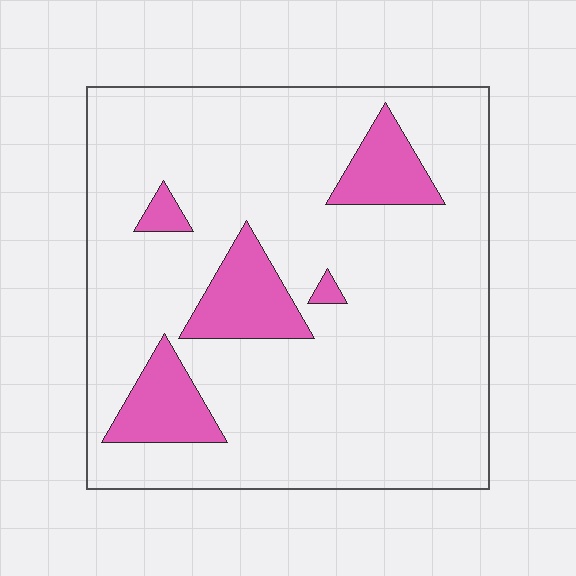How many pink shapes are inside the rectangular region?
5.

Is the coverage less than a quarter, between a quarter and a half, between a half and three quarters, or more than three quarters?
Less than a quarter.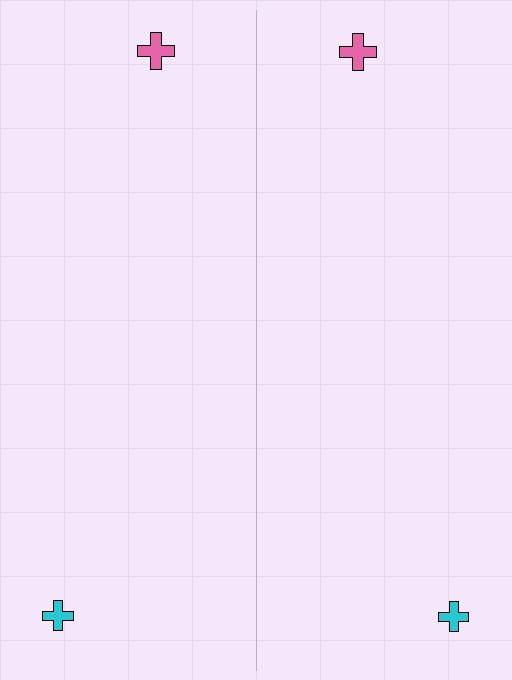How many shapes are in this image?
There are 4 shapes in this image.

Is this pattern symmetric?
Yes, this pattern has bilateral (reflection) symmetry.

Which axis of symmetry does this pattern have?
The pattern has a vertical axis of symmetry running through the center of the image.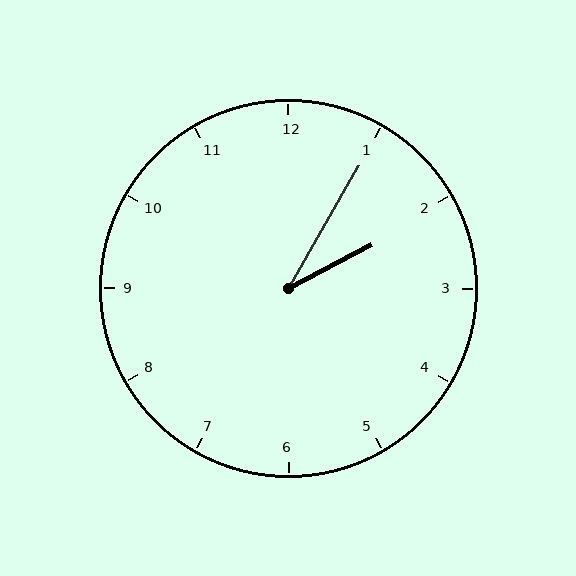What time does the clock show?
2:05.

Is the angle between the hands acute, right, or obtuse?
It is acute.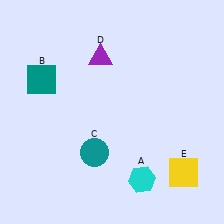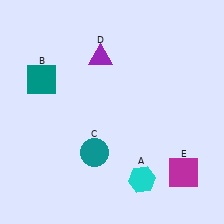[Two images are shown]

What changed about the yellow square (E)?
In Image 1, E is yellow. In Image 2, it changed to magenta.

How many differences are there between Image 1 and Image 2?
There is 1 difference between the two images.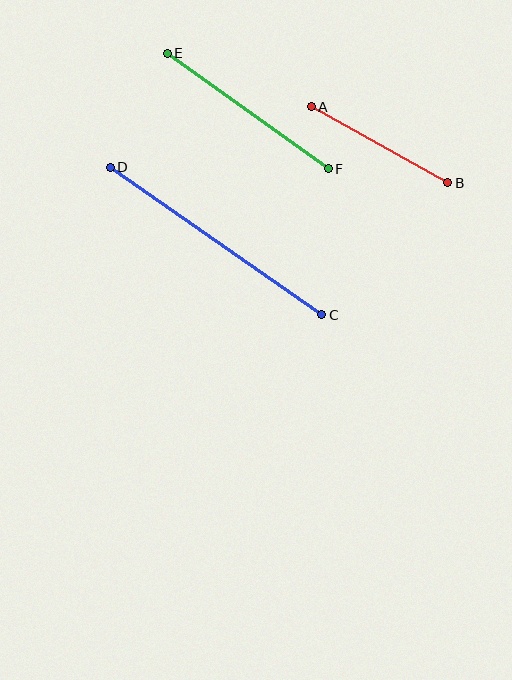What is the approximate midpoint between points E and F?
The midpoint is at approximately (248, 111) pixels.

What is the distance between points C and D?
The distance is approximately 258 pixels.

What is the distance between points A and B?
The distance is approximately 156 pixels.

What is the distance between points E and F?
The distance is approximately 198 pixels.